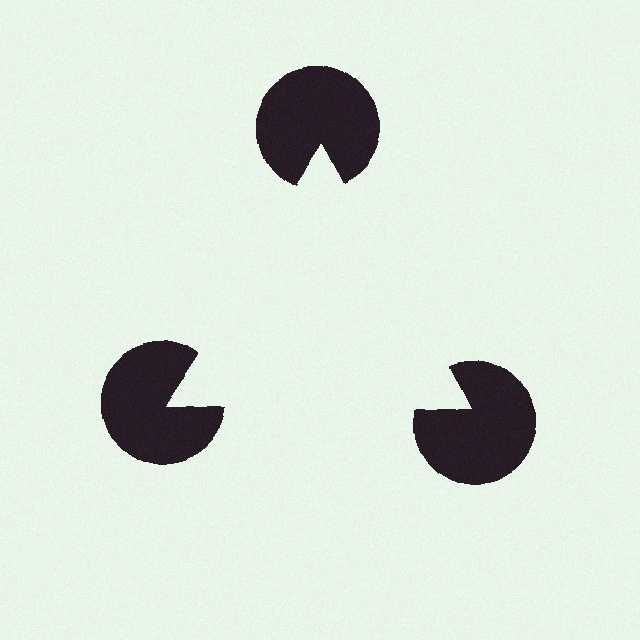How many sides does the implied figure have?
3 sides.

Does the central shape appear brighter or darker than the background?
It typically appears slightly brighter than the background, even though no actual brightness change is drawn.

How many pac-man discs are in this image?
There are 3 — one at each vertex of the illusory triangle.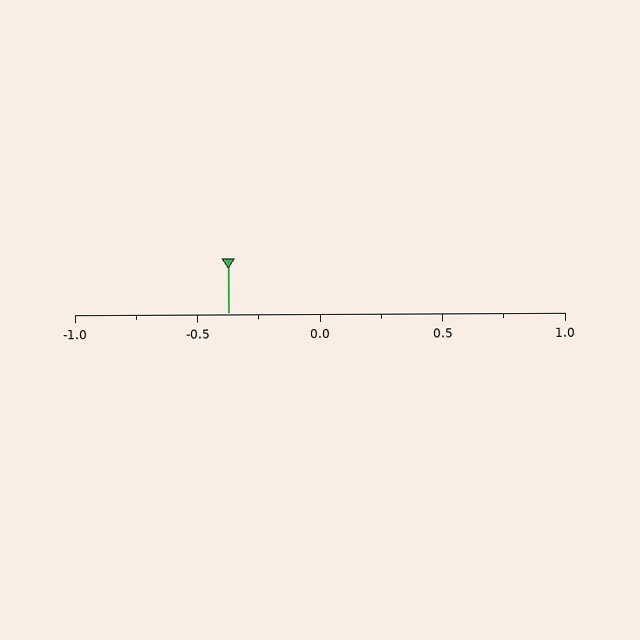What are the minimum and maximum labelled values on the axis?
The axis runs from -1.0 to 1.0.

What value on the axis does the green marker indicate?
The marker indicates approximately -0.38.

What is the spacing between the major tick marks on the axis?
The major ticks are spaced 0.5 apart.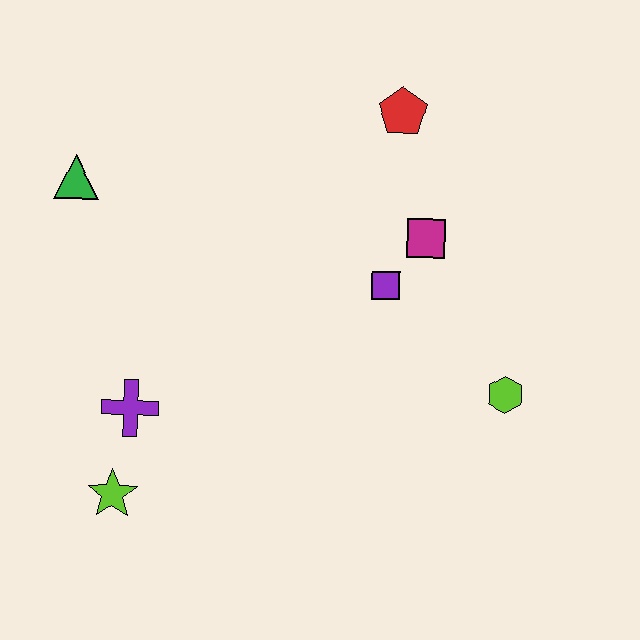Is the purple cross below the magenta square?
Yes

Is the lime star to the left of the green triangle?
No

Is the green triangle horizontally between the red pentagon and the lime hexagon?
No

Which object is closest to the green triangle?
The purple cross is closest to the green triangle.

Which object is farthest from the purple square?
The lime star is farthest from the purple square.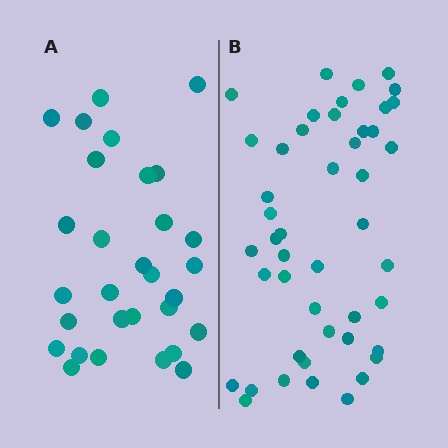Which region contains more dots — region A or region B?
Region B (the right region) has more dots.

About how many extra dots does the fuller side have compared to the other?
Region B has approximately 15 more dots than region A.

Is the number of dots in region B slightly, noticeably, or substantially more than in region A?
Region B has substantially more. The ratio is roughly 1.5 to 1.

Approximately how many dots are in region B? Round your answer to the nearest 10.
About 50 dots. (The exact count is 46, which rounds to 50.)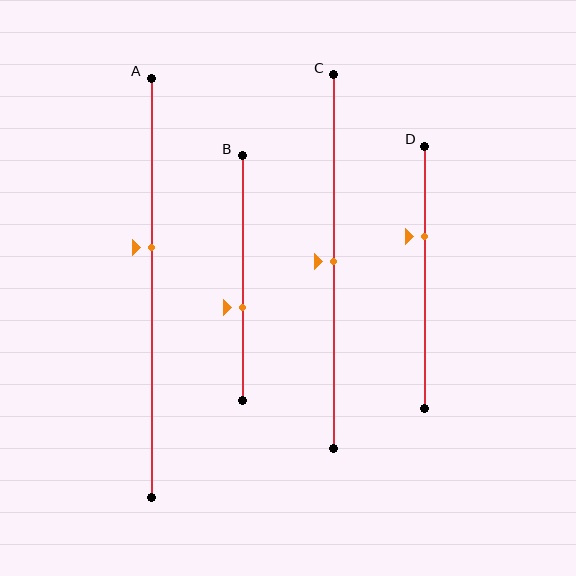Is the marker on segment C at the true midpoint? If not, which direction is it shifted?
Yes, the marker on segment C is at the true midpoint.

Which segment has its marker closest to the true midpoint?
Segment C has its marker closest to the true midpoint.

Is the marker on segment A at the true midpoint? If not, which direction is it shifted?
No, the marker on segment A is shifted upward by about 10% of the segment length.